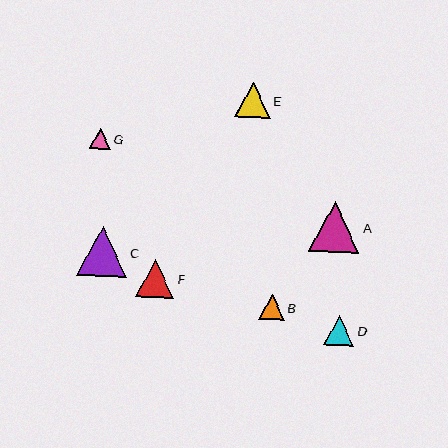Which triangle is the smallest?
Triangle G is the smallest with a size of approximately 21 pixels.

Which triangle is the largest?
Triangle A is the largest with a size of approximately 51 pixels.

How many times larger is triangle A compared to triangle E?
Triangle A is approximately 1.4 times the size of triangle E.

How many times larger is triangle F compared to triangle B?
Triangle F is approximately 1.5 times the size of triangle B.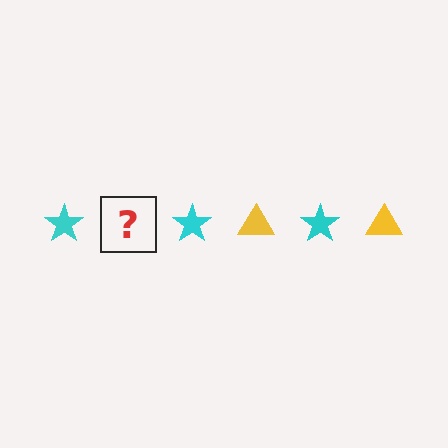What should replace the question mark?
The question mark should be replaced with a yellow triangle.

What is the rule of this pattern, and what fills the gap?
The rule is that the pattern alternates between cyan star and yellow triangle. The gap should be filled with a yellow triangle.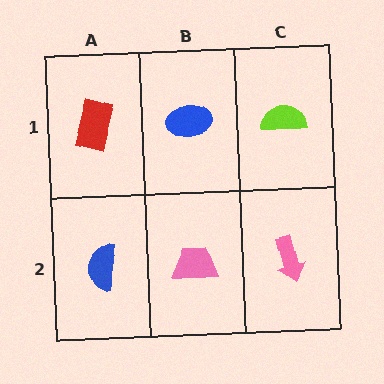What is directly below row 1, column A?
A blue semicircle.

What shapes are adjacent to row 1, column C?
A pink arrow (row 2, column C), a blue ellipse (row 1, column B).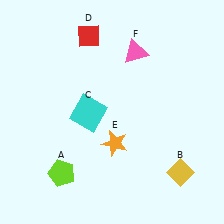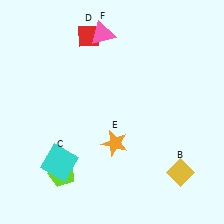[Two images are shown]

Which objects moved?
The objects that moved are: the cyan square (C), the pink triangle (F).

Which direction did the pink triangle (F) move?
The pink triangle (F) moved left.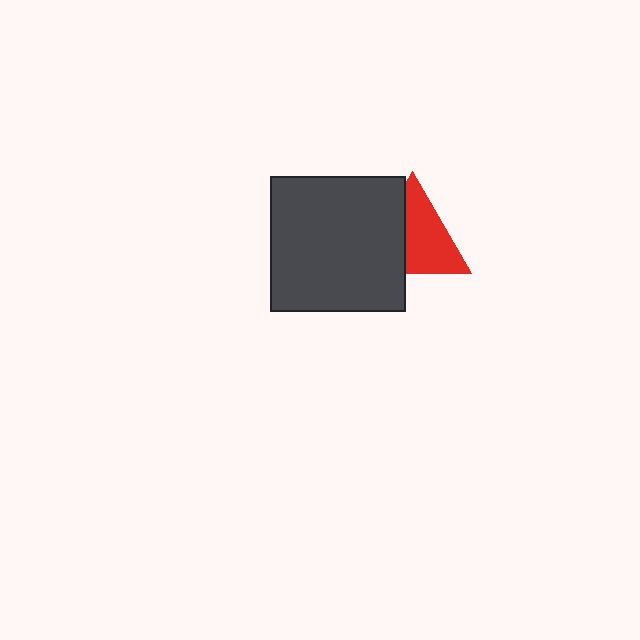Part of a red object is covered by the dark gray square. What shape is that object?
It is a triangle.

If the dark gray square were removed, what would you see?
You would see the complete red triangle.